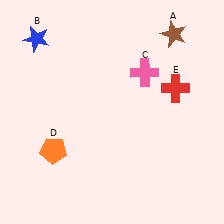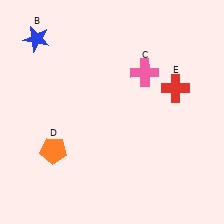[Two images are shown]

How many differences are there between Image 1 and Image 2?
There is 1 difference between the two images.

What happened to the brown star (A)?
The brown star (A) was removed in Image 2. It was in the top-right area of Image 1.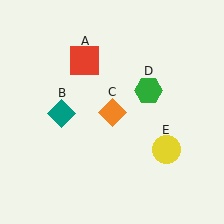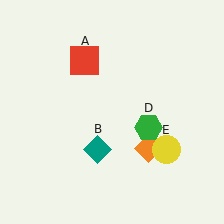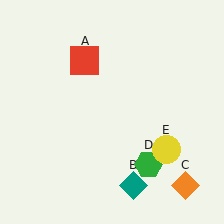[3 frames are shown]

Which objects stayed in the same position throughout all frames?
Red square (object A) and yellow circle (object E) remained stationary.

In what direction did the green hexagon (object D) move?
The green hexagon (object D) moved down.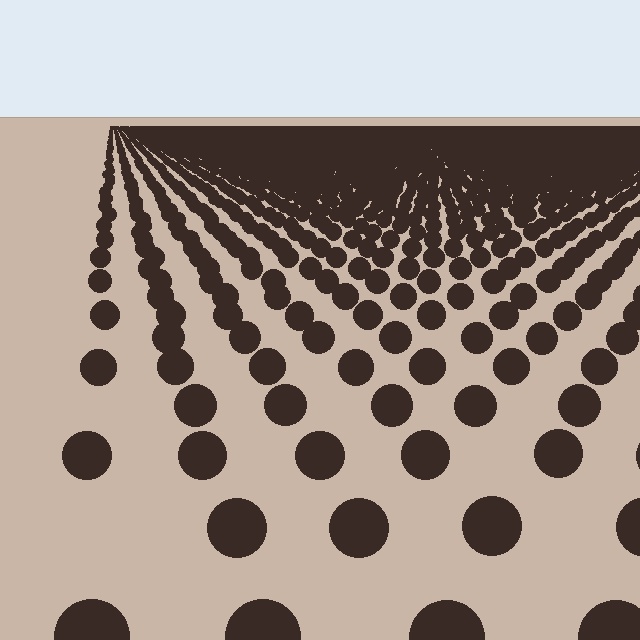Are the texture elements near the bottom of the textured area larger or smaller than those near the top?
Larger. Near the bottom, elements are closer to the viewer and appear at a bigger on-screen size.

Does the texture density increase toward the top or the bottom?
Density increases toward the top.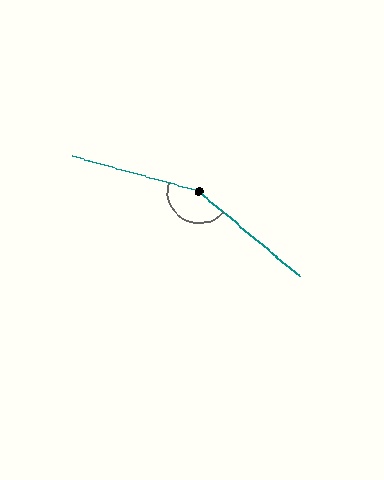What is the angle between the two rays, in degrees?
Approximately 156 degrees.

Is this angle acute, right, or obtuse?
It is obtuse.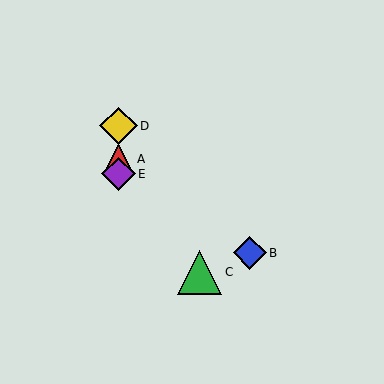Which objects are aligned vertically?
Objects A, D, E are aligned vertically.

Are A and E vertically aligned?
Yes, both are at x≈119.